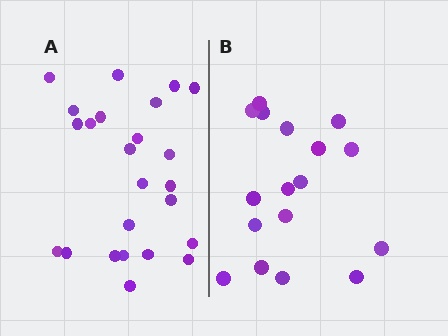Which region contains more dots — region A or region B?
Region A (the left region) has more dots.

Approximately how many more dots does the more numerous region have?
Region A has roughly 8 or so more dots than region B.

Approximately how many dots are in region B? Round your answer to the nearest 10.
About 20 dots. (The exact count is 17, which rounds to 20.)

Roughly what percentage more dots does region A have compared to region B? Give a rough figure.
About 40% more.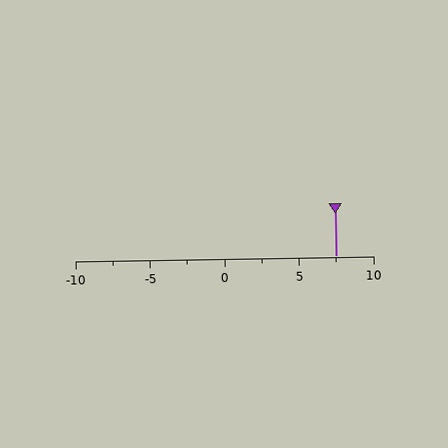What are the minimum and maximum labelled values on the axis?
The axis runs from -10 to 10.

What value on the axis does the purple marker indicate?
The marker indicates approximately 7.5.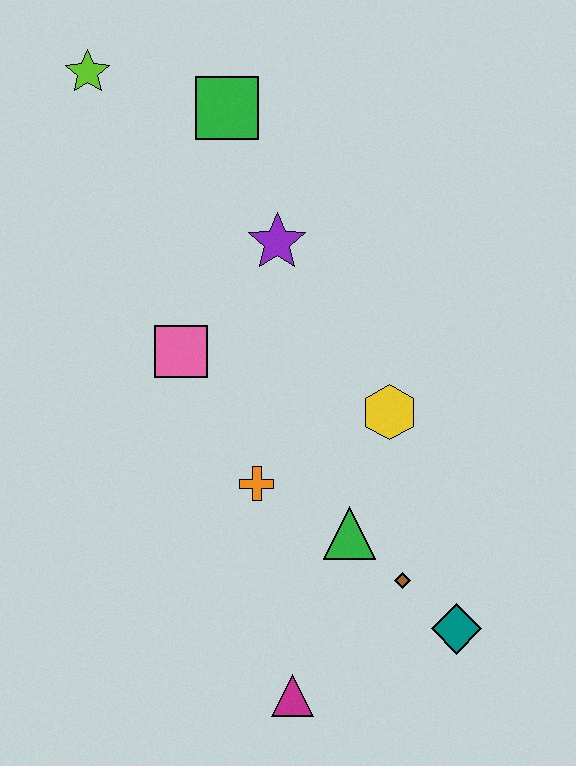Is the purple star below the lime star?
Yes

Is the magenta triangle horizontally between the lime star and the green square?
No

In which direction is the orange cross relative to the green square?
The orange cross is below the green square.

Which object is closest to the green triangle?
The brown diamond is closest to the green triangle.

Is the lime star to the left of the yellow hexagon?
Yes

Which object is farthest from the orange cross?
The lime star is farthest from the orange cross.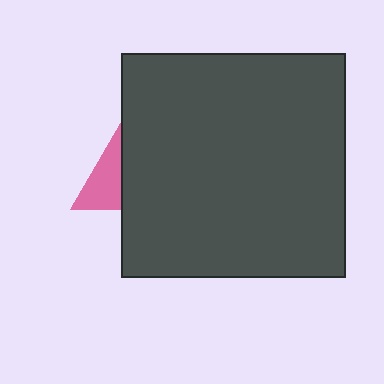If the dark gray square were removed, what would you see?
You would see the complete pink triangle.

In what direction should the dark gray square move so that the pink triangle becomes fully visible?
The dark gray square should move right. That is the shortest direction to clear the overlap and leave the pink triangle fully visible.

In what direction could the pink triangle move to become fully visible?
The pink triangle could move left. That would shift it out from behind the dark gray square entirely.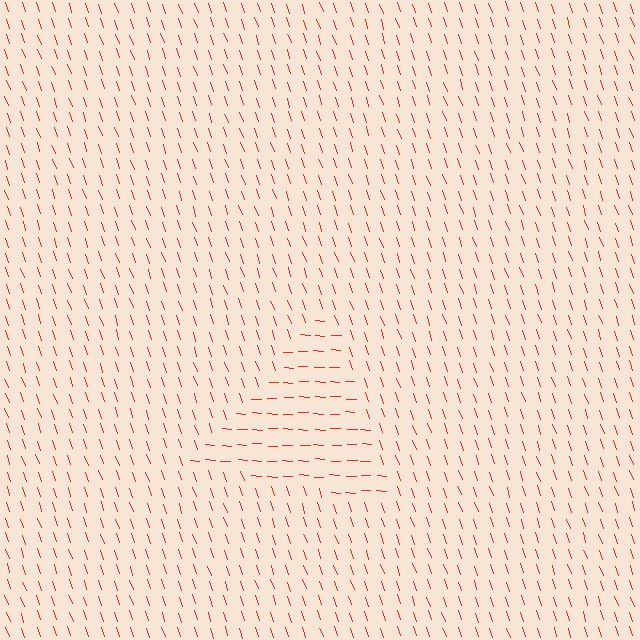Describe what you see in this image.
The image is filled with small red line segments. A triangle region in the image has lines oriented differently from the surrounding lines, creating a visible texture boundary.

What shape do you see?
I see a triangle.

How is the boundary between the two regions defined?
The boundary is defined purely by a change in line orientation (approximately 68 degrees difference). All lines are the same color and thickness.